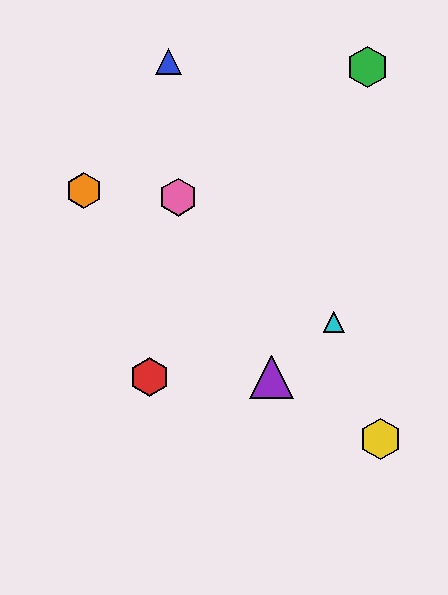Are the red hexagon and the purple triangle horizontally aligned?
Yes, both are at y≈377.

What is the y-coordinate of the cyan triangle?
The cyan triangle is at y≈322.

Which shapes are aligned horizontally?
The red hexagon, the purple triangle are aligned horizontally.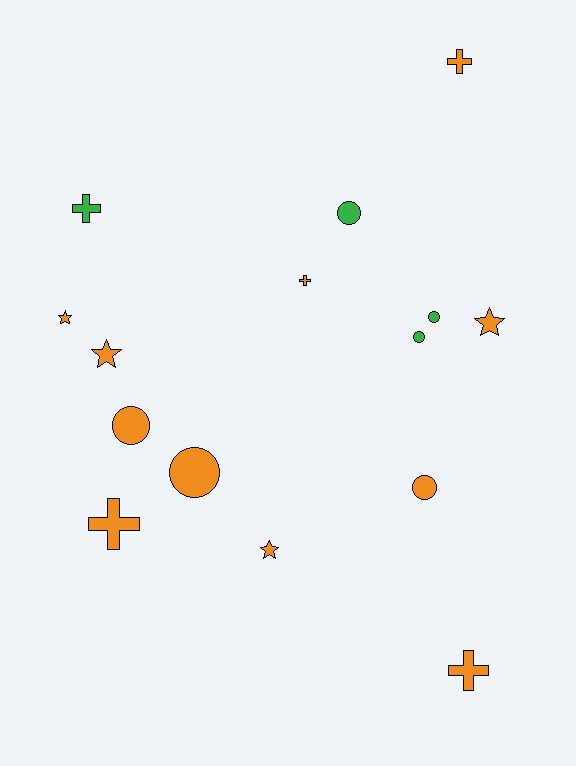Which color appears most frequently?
Orange, with 11 objects.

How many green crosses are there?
There is 1 green cross.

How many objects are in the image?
There are 15 objects.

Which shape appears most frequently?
Circle, with 6 objects.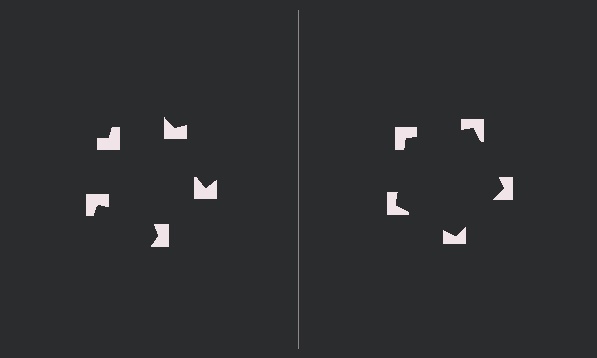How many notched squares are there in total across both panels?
10 — 5 on each side.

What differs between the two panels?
The notched squares are positioned identically on both sides; only the wedge orientations differ. On the right they align to a pentagon; on the left they are misaligned.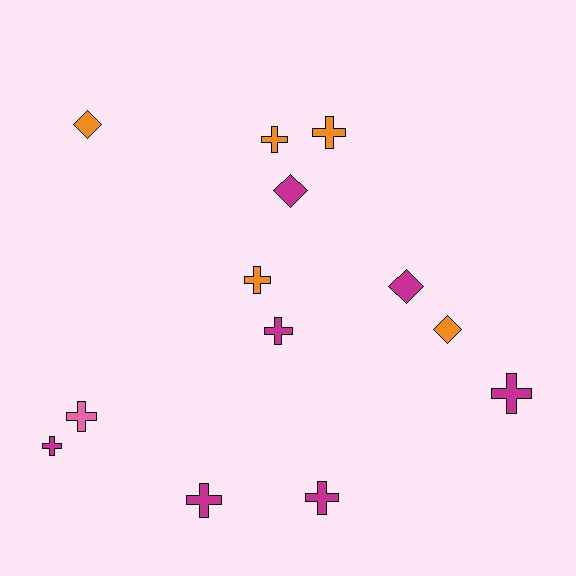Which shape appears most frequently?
Cross, with 9 objects.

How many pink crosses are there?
There is 1 pink cross.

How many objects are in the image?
There are 13 objects.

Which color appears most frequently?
Magenta, with 7 objects.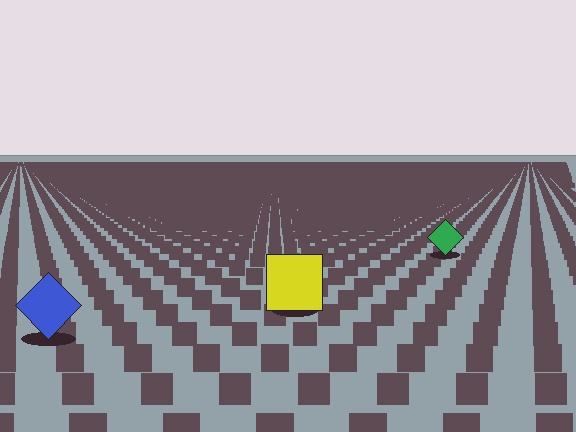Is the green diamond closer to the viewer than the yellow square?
No. The yellow square is closer — you can tell from the texture gradient: the ground texture is coarser near it.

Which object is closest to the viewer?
The blue diamond is closest. The texture marks near it are larger and more spread out.